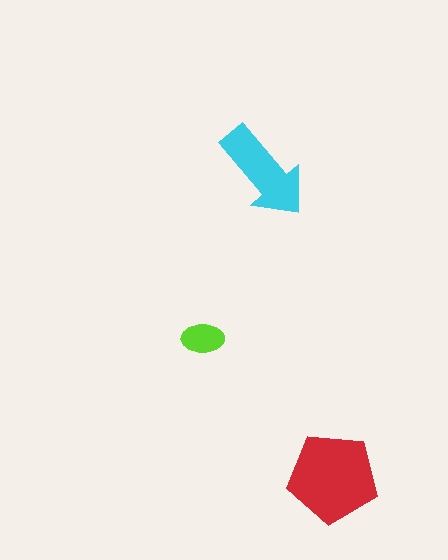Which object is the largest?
The red pentagon.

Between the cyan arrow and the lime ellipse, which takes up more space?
The cyan arrow.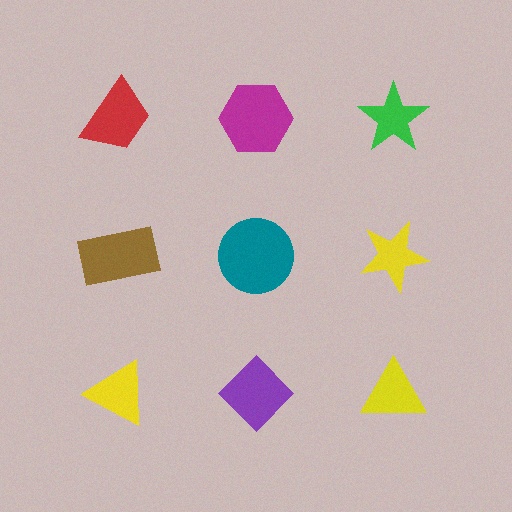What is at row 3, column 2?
A purple diamond.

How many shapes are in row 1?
3 shapes.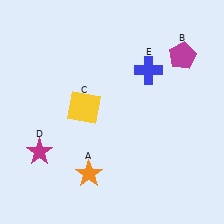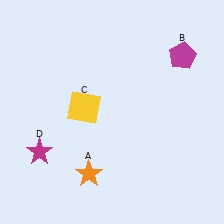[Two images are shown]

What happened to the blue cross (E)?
The blue cross (E) was removed in Image 2. It was in the top-right area of Image 1.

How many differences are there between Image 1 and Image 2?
There is 1 difference between the two images.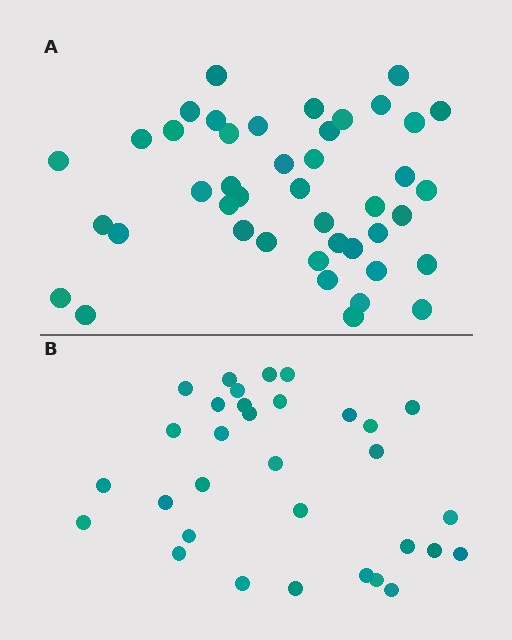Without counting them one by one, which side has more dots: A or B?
Region A (the top region) has more dots.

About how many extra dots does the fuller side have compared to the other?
Region A has roughly 12 or so more dots than region B.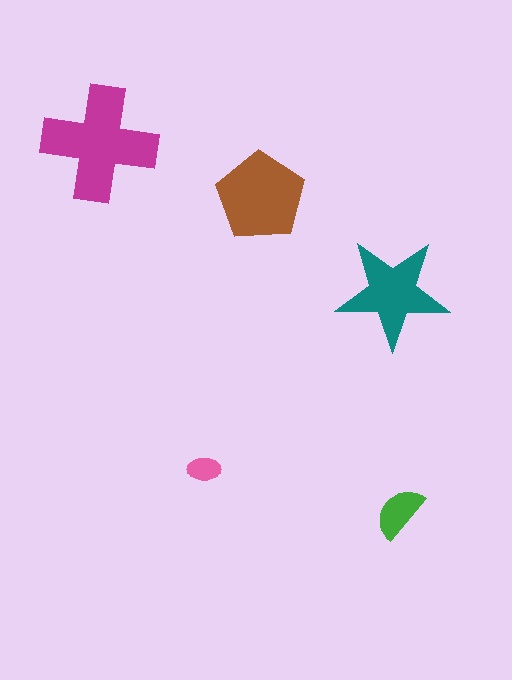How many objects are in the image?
There are 5 objects in the image.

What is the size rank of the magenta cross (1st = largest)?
1st.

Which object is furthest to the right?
The green semicircle is rightmost.